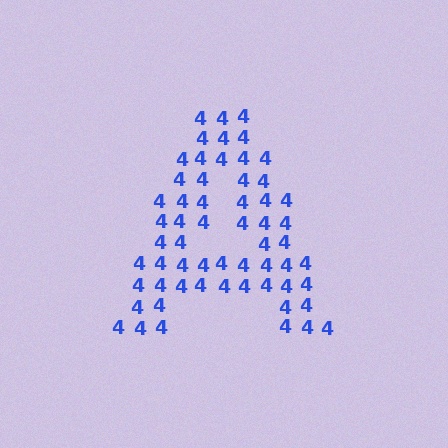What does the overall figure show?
The overall figure shows the letter A.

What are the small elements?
The small elements are digit 4's.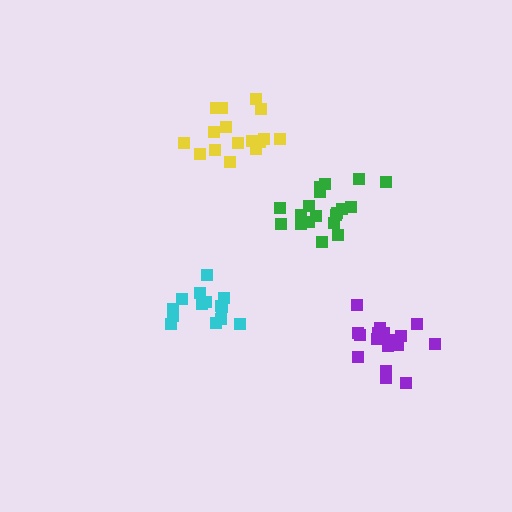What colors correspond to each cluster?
The clusters are colored: purple, yellow, cyan, green.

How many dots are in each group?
Group 1: 17 dots, Group 2: 16 dots, Group 3: 14 dots, Group 4: 19 dots (66 total).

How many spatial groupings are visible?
There are 4 spatial groupings.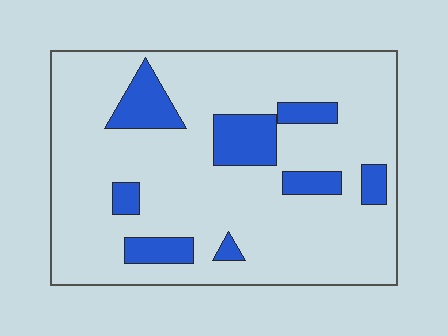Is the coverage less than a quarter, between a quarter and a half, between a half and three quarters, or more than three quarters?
Less than a quarter.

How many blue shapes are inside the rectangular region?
8.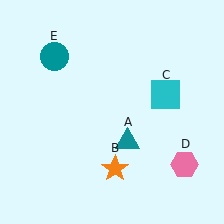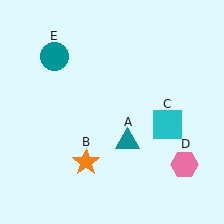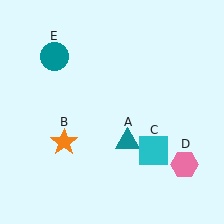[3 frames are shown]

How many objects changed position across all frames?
2 objects changed position: orange star (object B), cyan square (object C).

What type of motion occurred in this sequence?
The orange star (object B), cyan square (object C) rotated clockwise around the center of the scene.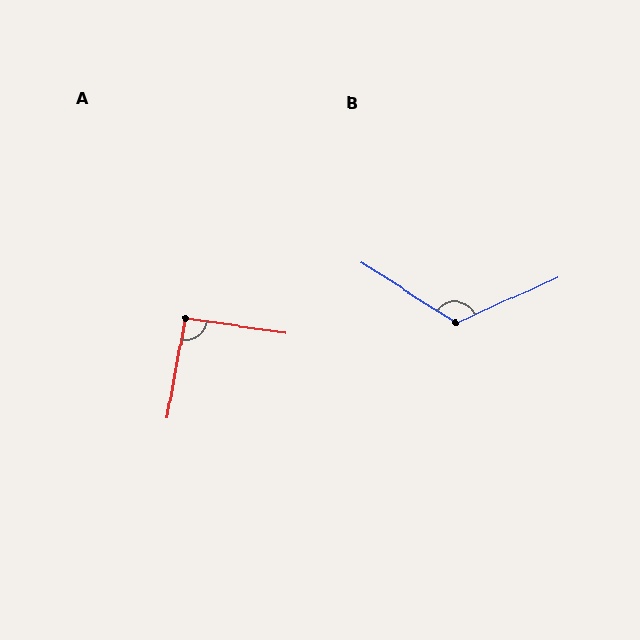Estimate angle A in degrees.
Approximately 92 degrees.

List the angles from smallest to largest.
A (92°), B (123°).